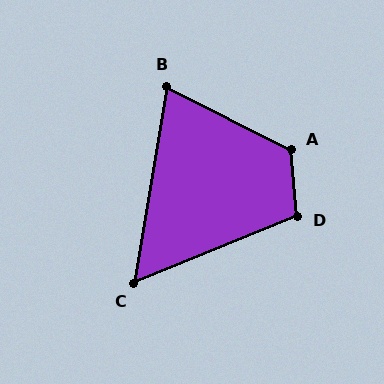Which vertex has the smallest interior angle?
C, at approximately 58 degrees.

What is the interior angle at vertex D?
Approximately 107 degrees (obtuse).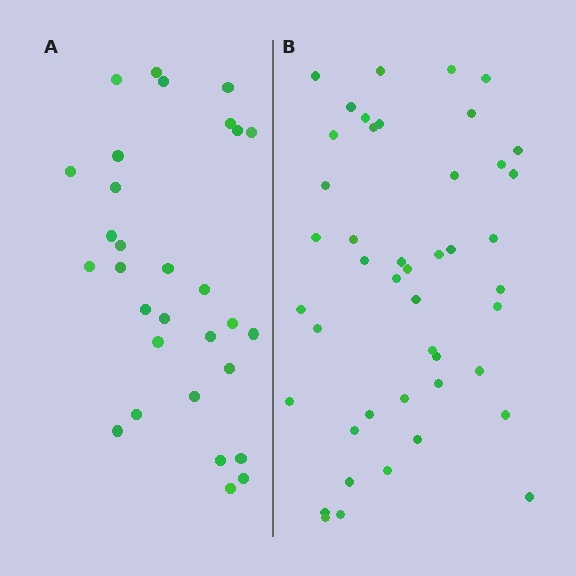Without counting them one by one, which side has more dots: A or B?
Region B (the right region) has more dots.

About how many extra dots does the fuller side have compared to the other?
Region B has approximately 15 more dots than region A.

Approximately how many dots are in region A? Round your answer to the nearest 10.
About 30 dots.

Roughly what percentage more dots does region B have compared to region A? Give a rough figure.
About 50% more.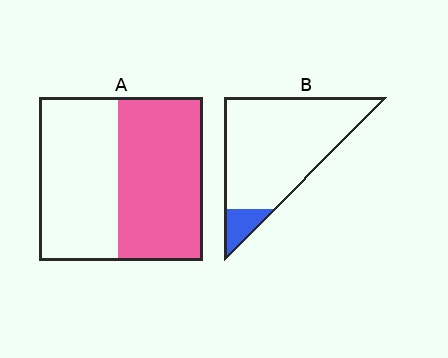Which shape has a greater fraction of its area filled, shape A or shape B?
Shape A.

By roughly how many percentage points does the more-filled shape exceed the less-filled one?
By roughly 40 percentage points (A over B).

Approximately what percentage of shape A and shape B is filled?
A is approximately 50% and B is approximately 10%.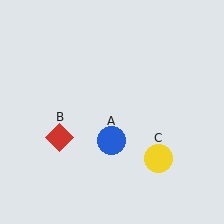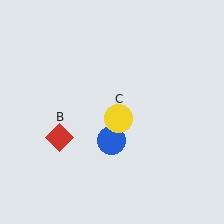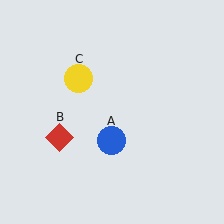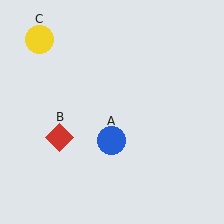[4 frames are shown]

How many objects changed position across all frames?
1 object changed position: yellow circle (object C).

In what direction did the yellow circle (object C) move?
The yellow circle (object C) moved up and to the left.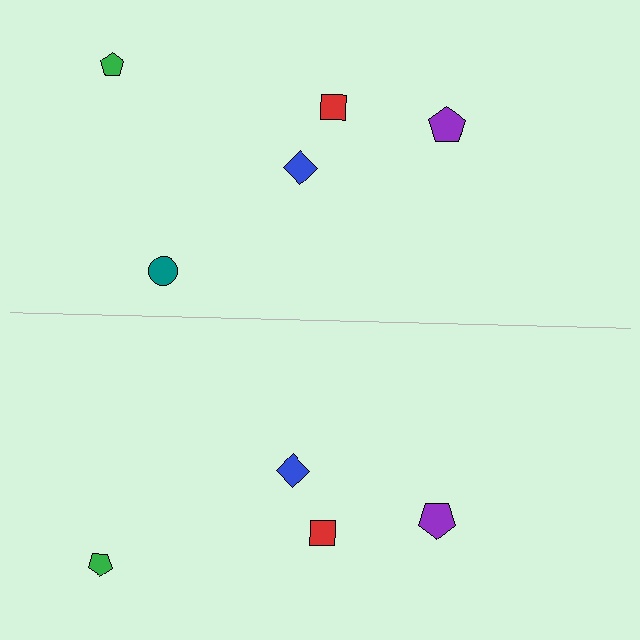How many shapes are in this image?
There are 9 shapes in this image.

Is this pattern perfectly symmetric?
No, the pattern is not perfectly symmetric. A teal circle is missing from the bottom side.